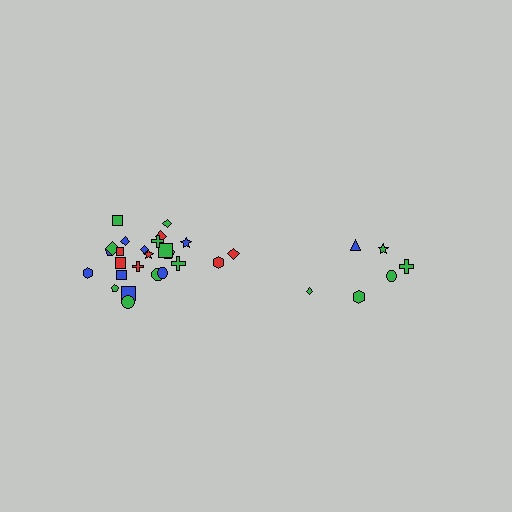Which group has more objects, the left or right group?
The left group.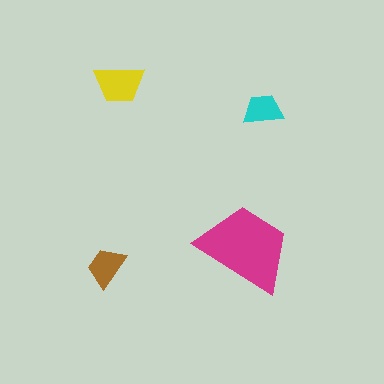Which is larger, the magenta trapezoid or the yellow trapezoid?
The magenta one.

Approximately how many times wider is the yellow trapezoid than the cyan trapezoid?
About 1.5 times wider.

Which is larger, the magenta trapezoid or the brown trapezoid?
The magenta one.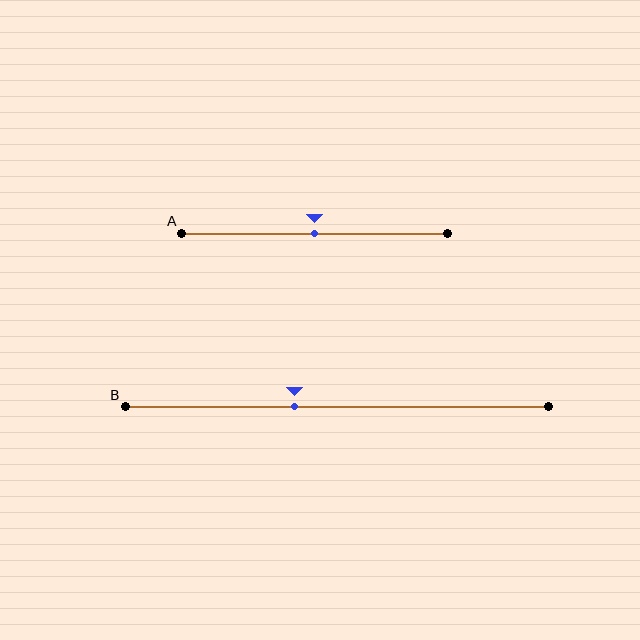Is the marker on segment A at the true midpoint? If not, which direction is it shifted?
Yes, the marker on segment A is at the true midpoint.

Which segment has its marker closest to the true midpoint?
Segment A has its marker closest to the true midpoint.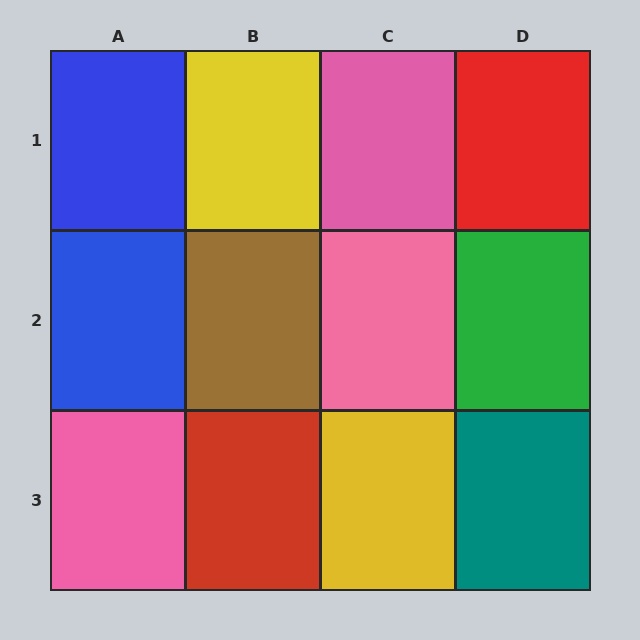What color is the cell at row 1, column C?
Pink.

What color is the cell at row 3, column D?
Teal.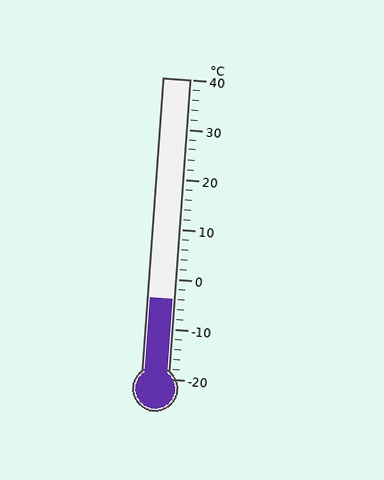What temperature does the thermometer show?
The thermometer shows approximately -4°C.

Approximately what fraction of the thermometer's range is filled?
The thermometer is filled to approximately 25% of its range.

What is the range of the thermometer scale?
The thermometer scale ranges from -20°C to 40°C.